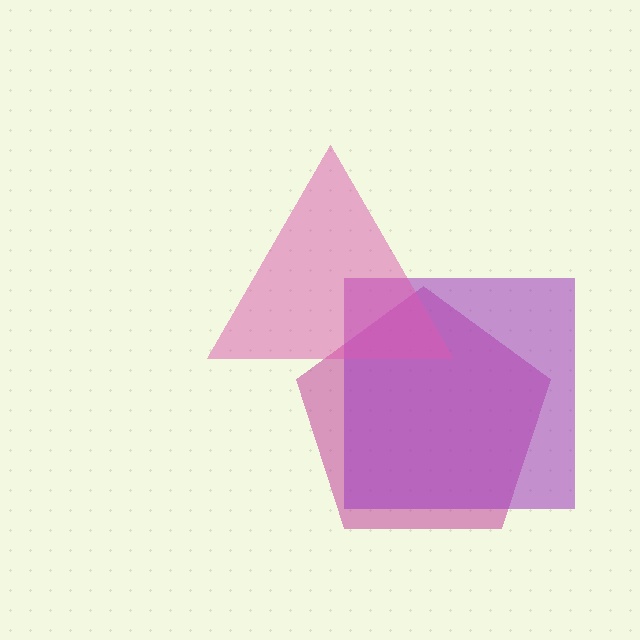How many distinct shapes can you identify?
There are 3 distinct shapes: a magenta pentagon, a purple square, a pink triangle.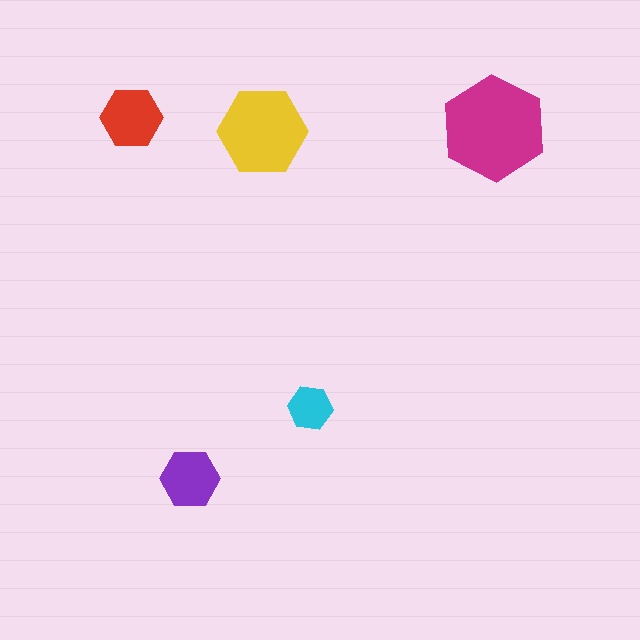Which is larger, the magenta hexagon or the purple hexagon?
The magenta one.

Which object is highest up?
The red hexagon is topmost.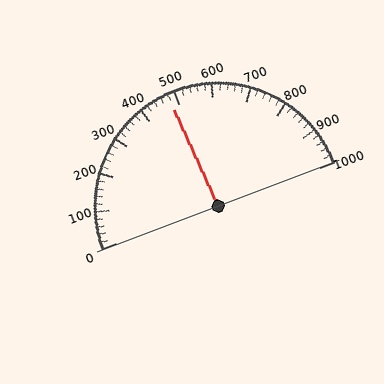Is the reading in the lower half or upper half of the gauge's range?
The reading is in the lower half of the range (0 to 1000).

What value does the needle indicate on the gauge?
The needle indicates approximately 480.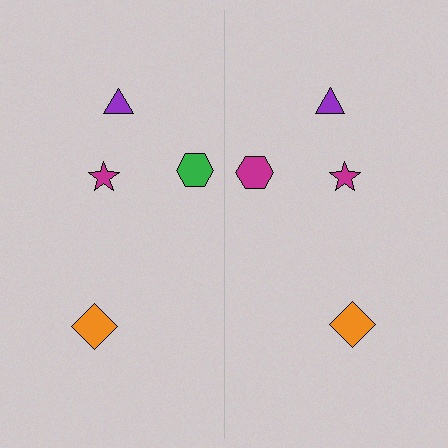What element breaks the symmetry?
The magenta hexagon on the right side breaks the symmetry — its mirror counterpart is green.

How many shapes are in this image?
There are 8 shapes in this image.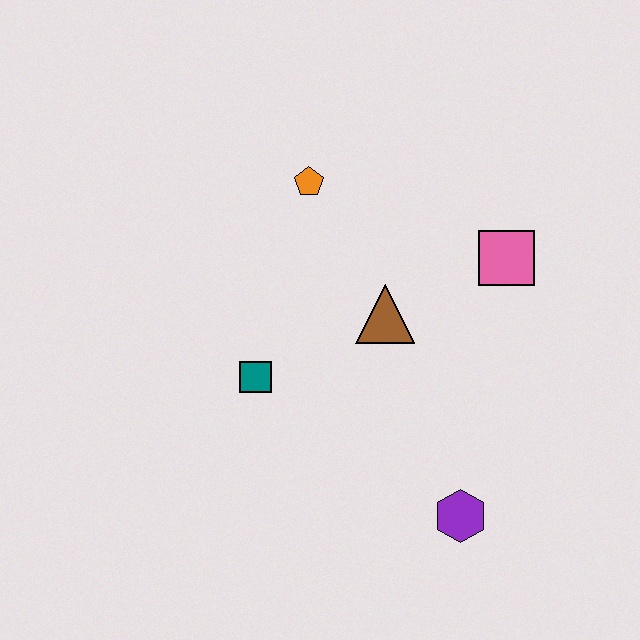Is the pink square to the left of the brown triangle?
No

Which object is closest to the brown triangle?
The pink square is closest to the brown triangle.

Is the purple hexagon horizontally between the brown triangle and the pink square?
Yes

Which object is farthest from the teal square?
The pink square is farthest from the teal square.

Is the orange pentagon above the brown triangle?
Yes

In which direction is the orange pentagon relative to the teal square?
The orange pentagon is above the teal square.